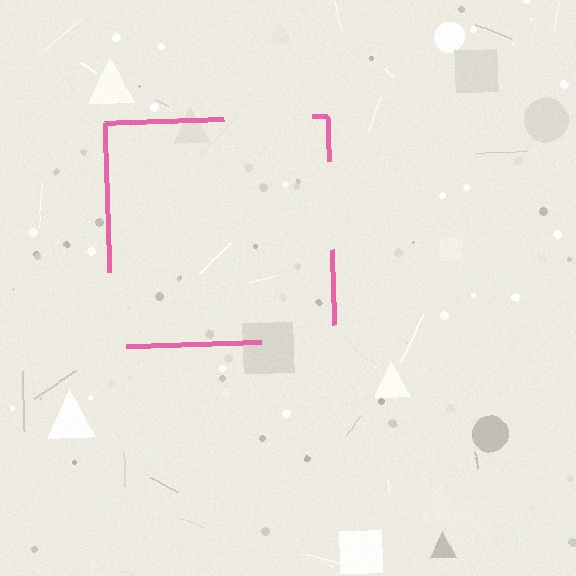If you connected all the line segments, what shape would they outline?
They would outline a square.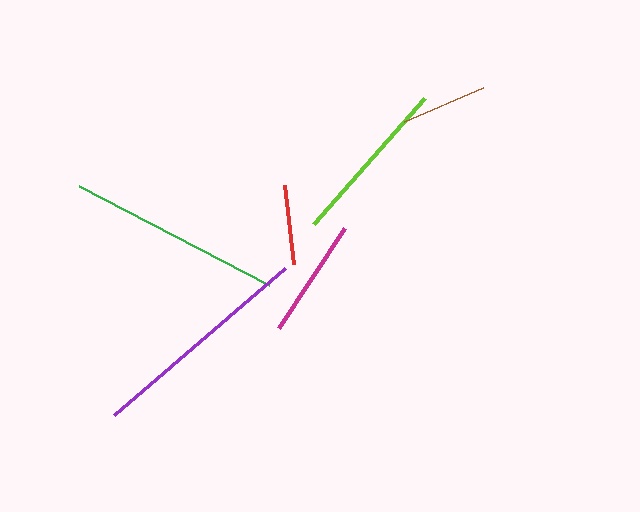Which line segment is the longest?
The purple line is the longest at approximately 226 pixels.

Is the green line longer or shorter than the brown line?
The green line is longer than the brown line.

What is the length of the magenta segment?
The magenta segment is approximately 121 pixels long.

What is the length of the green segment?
The green segment is approximately 214 pixels long.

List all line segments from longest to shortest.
From longest to shortest: purple, green, lime, magenta, brown, red.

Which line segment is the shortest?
The red line is the shortest at approximately 80 pixels.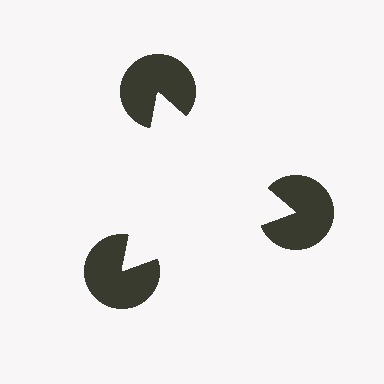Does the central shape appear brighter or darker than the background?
It typically appears slightly brighter than the background, even though no actual brightness change is drawn.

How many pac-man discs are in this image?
There are 3 — one at each vertex of the illusory triangle.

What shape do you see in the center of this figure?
An illusory triangle — its edges are inferred from the aligned wedge cuts in the pac-man discs, not physically drawn.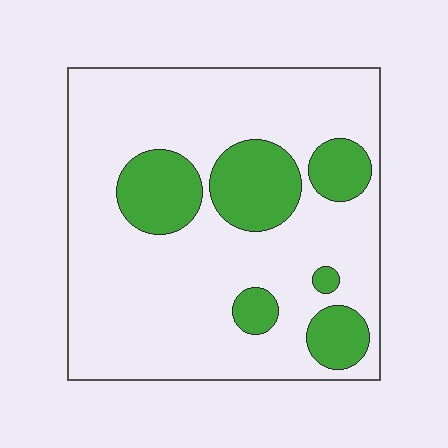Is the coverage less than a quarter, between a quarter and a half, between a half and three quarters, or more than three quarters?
Less than a quarter.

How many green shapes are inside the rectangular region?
6.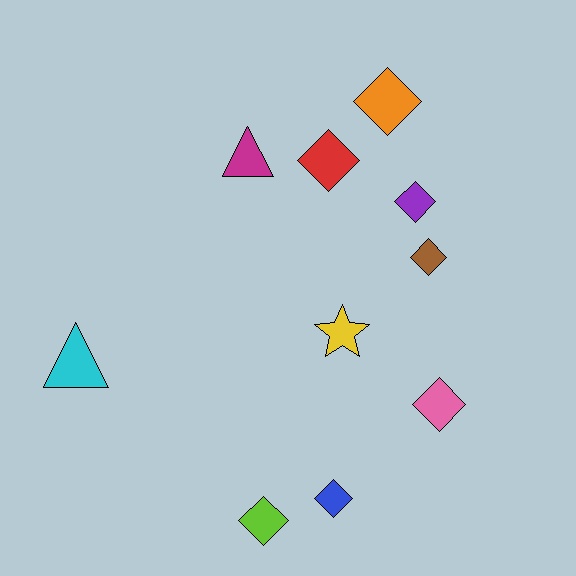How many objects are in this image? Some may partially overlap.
There are 10 objects.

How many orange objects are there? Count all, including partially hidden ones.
There is 1 orange object.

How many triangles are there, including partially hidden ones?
There are 2 triangles.